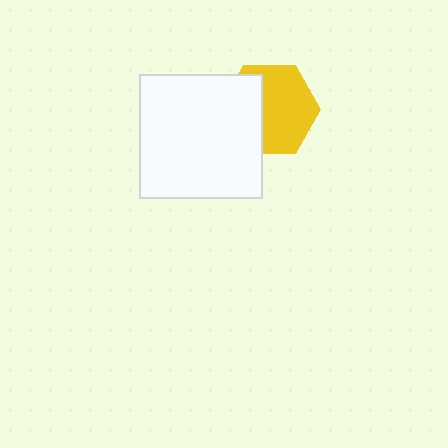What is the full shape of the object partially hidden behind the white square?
The partially hidden object is a yellow hexagon.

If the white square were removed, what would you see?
You would see the complete yellow hexagon.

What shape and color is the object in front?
The object in front is a white square.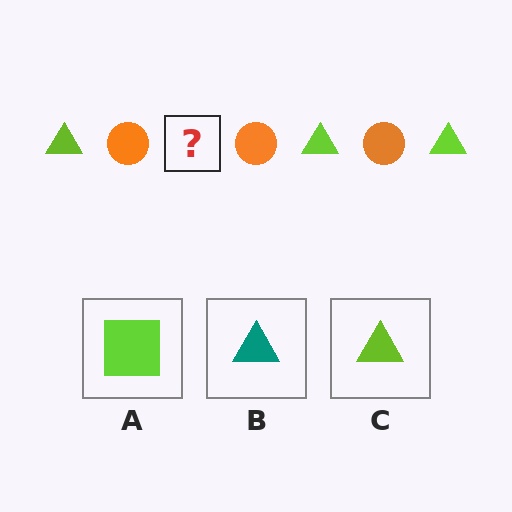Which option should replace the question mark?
Option C.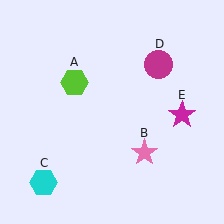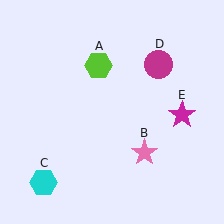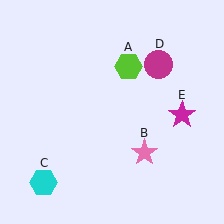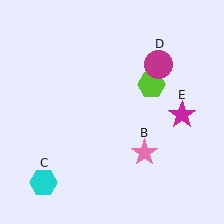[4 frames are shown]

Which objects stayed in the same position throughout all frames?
Pink star (object B) and cyan hexagon (object C) and magenta circle (object D) and magenta star (object E) remained stationary.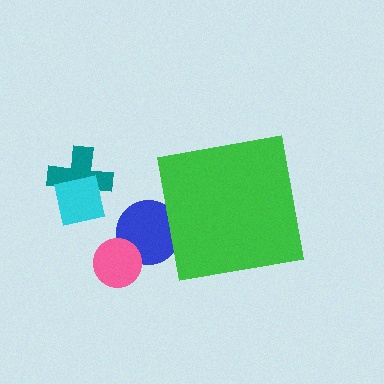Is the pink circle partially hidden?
No, the pink circle is fully visible.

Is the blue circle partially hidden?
Yes, the blue circle is partially hidden behind the green square.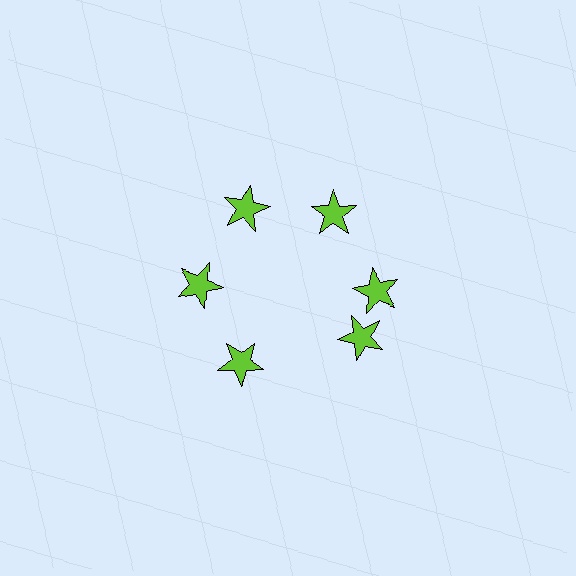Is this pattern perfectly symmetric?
No. The 6 lime stars are arranged in a ring, but one element near the 5 o'clock position is rotated out of alignment along the ring, breaking the 6-fold rotational symmetry.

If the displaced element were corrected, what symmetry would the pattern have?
It would have 6-fold rotational symmetry — the pattern would map onto itself every 60 degrees.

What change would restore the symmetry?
The symmetry would be restored by rotating it back into even spacing with its neighbors so that all 6 stars sit at equal angles and equal distance from the center.